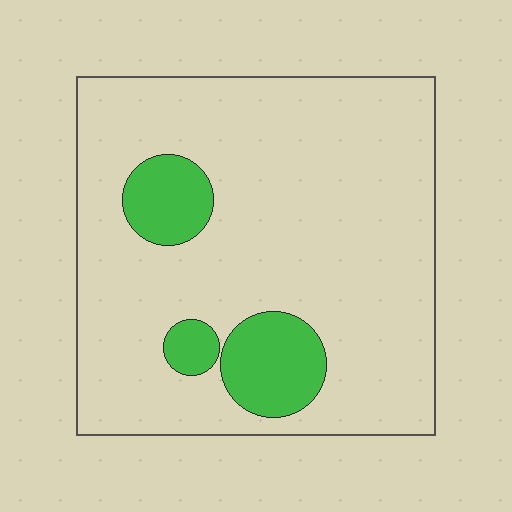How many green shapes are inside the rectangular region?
3.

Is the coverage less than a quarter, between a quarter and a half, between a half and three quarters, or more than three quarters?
Less than a quarter.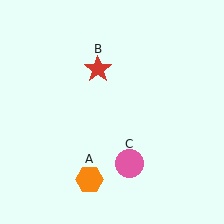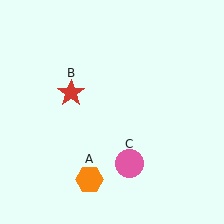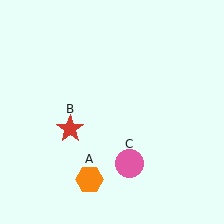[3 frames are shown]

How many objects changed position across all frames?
1 object changed position: red star (object B).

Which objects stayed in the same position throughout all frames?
Orange hexagon (object A) and pink circle (object C) remained stationary.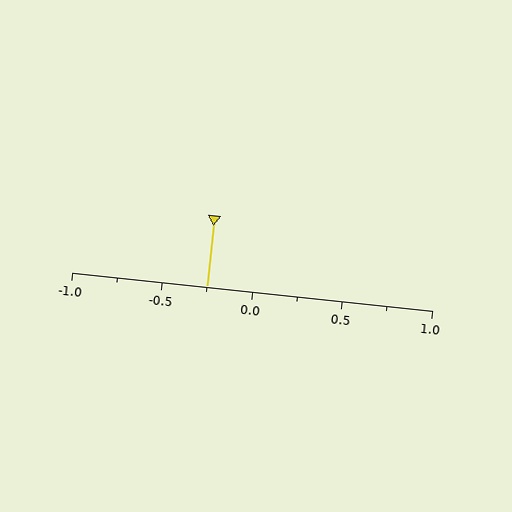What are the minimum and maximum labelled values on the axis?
The axis runs from -1.0 to 1.0.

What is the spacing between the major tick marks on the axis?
The major ticks are spaced 0.5 apart.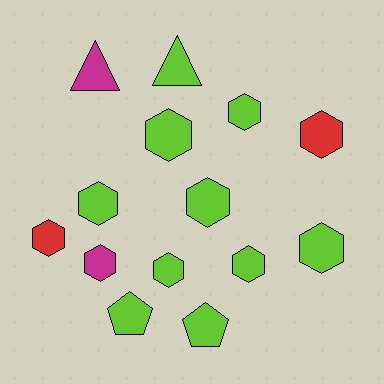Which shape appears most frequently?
Hexagon, with 10 objects.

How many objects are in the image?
There are 14 objects.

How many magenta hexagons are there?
There is 1 magenta hexagon.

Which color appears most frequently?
Lime, with 10 objects.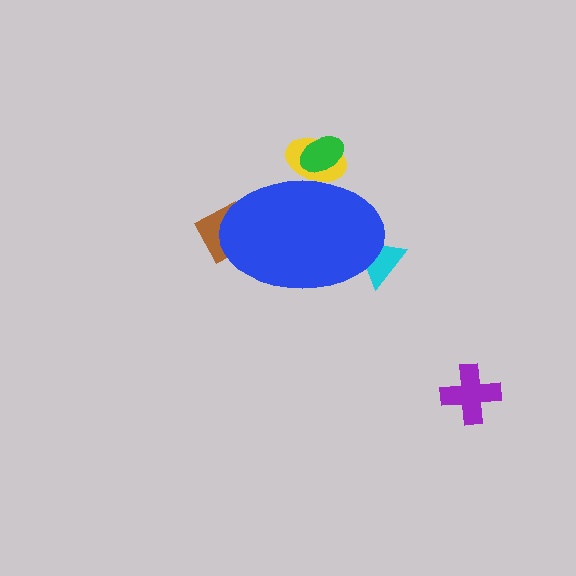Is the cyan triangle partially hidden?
Yes, the cyan triangle is partially hidden behind the blue ellipse.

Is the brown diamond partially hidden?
Yes, the brown diamond is partially hidden behind the blue ellipse.